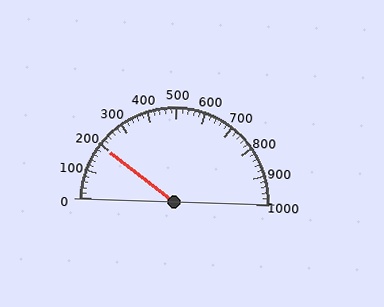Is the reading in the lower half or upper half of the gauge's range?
The reading is in the lower half of the range (0 to 1000).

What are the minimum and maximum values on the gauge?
The gauge ranges from 0 to 1000.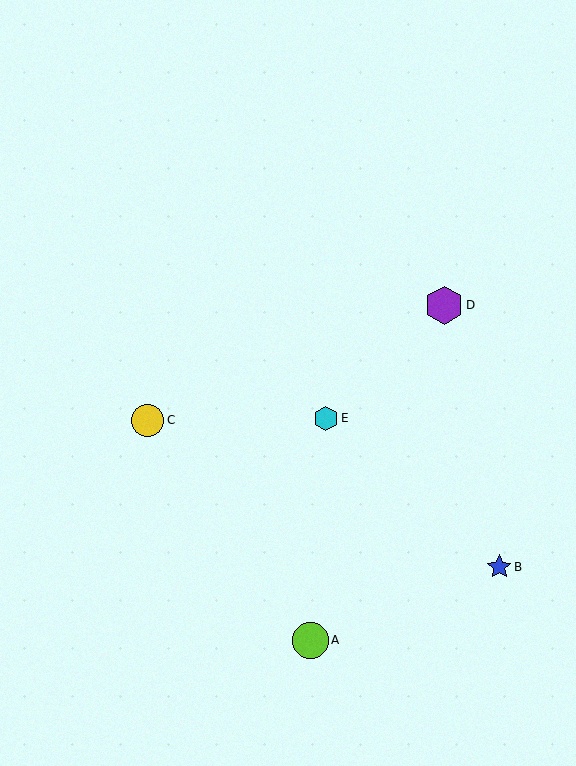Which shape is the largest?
The purple hexagon (labeled D) is the largest.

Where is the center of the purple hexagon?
The center of the purple hexagon is at (444, 305).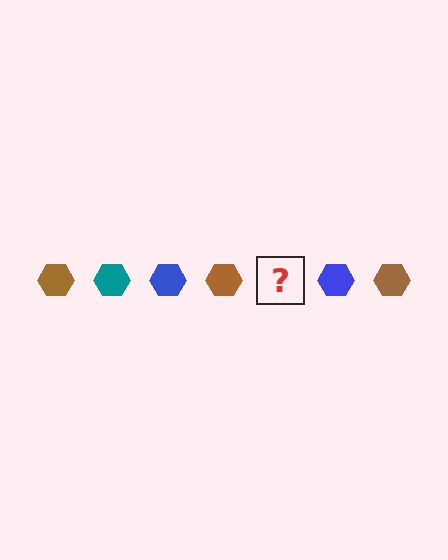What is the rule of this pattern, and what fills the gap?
The rule is that the pattern cycles through brown, teal, blue hexagons. The gap should be filled with a teal hexagon.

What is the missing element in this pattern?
The missing element is a teal hexagon.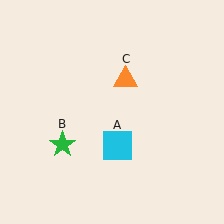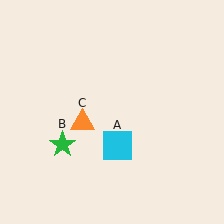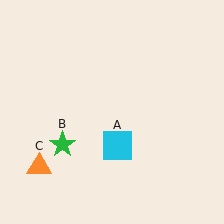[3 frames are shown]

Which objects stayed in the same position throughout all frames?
Cyan square (object A) and green star (object B) remained stationary.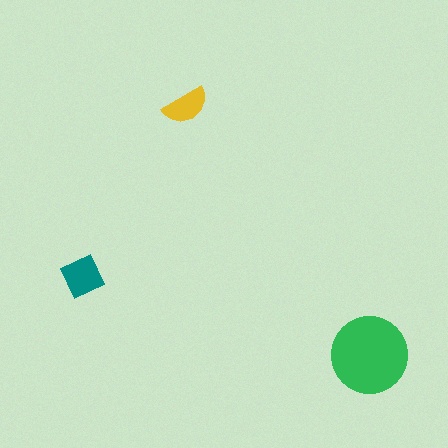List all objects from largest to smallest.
The green circle, the teal diamond, the yellow semicircle.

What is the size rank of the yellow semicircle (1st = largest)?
3rd.